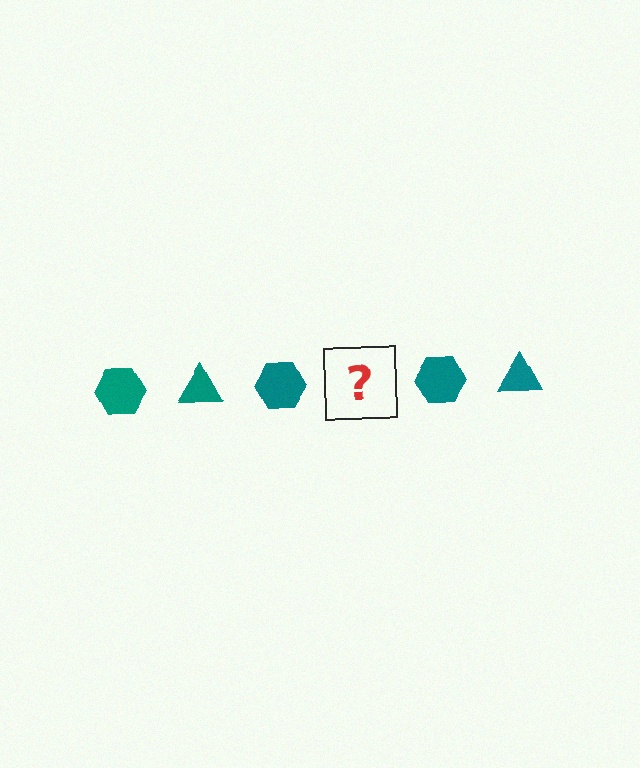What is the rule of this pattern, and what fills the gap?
The rule is that the pattern cycles through hexagon, triangle shapes in teal. The gap should be filled with a teal triangle.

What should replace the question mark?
The question mark should be replaced with a teal triangle.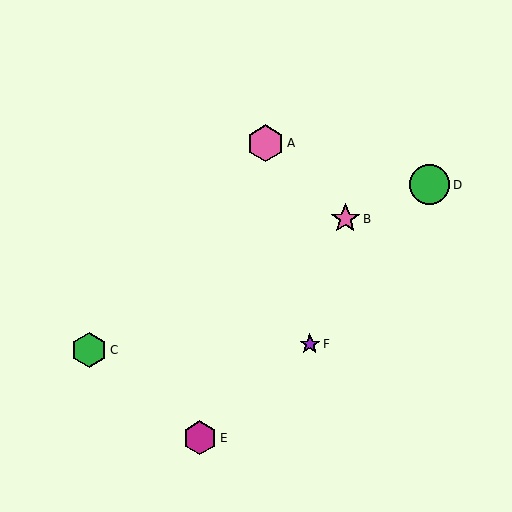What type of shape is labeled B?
Shape B is a pink star.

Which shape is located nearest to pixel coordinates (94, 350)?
The green hexagon (labeled C) at (89, 350) is nearest to that location.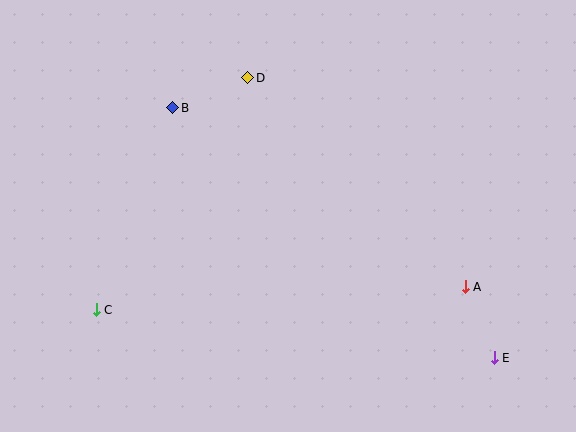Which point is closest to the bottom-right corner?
Point E is closest to the bottom-right corner.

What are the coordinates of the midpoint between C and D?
The midpoint between C and D is at (172, 194).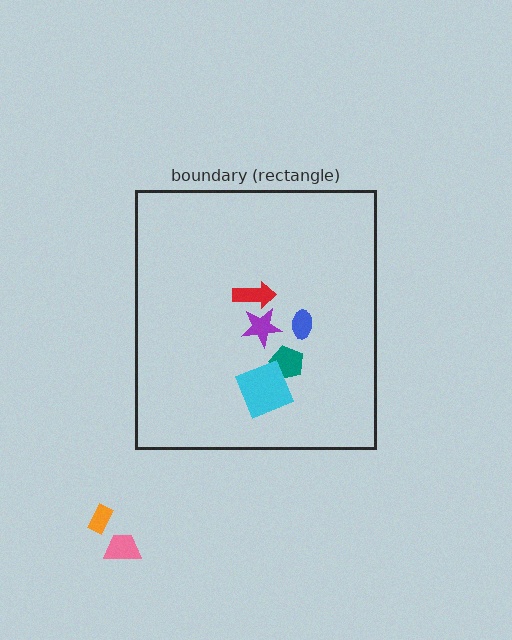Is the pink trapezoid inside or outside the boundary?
Outside.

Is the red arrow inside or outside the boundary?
Inside.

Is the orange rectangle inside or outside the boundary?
Outside.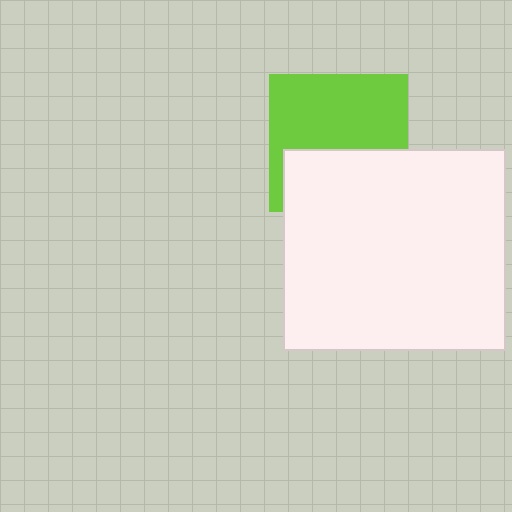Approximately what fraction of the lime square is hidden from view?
Roughly 40% of the lime square is hidden behind the white rectangle.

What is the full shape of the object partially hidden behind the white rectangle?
The partially hidden object is a lime square.